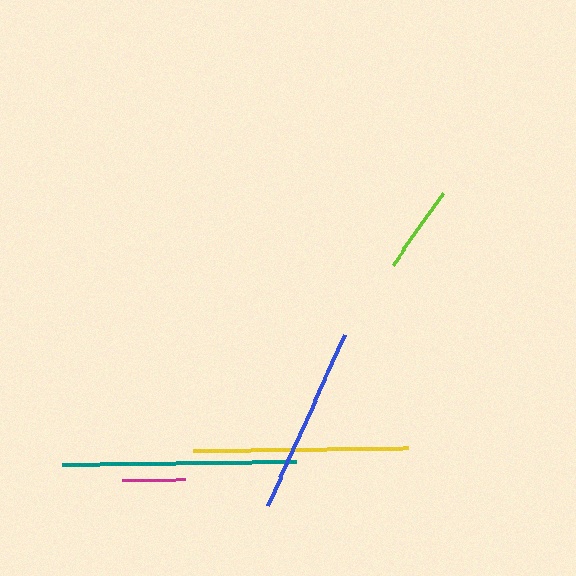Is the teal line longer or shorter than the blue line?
The teal line is longer than the blue line.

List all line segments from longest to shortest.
From longest to shortest: teal, yellow, blue, lime, magenta.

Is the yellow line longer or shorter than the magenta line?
The yellow line is longer than the magenta line.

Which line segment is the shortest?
The magenta line is the shortest at approximately 63 pixels.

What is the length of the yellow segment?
The yellow segment is approximately 215 pixels long.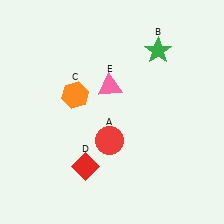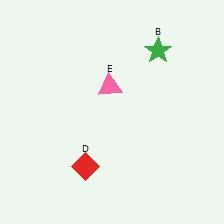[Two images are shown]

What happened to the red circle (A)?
The red circle (A) was removed in Image 2. It was in the bottom-left area of Image 1.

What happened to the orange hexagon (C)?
The orange hexagon (C) was removed in Image 2. It was in the top-left area of Image 1.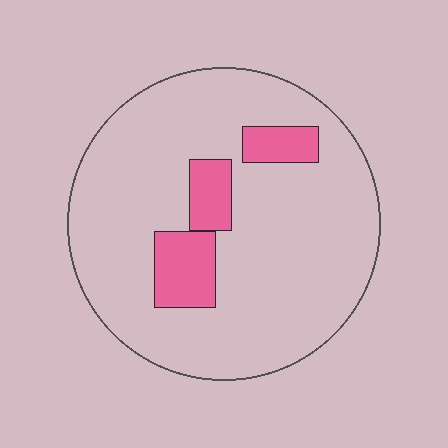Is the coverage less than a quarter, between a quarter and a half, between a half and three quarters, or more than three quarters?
Less than a quarter.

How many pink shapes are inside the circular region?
3.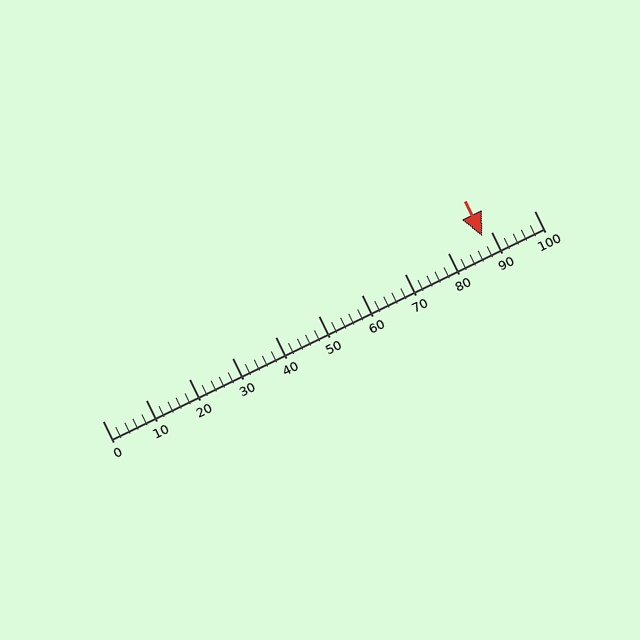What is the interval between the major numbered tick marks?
The major tick marks are spaced 10 units apart.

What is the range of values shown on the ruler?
The ruler shows values from 0 to 100.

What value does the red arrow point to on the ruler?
The red arrow points to approximately 88.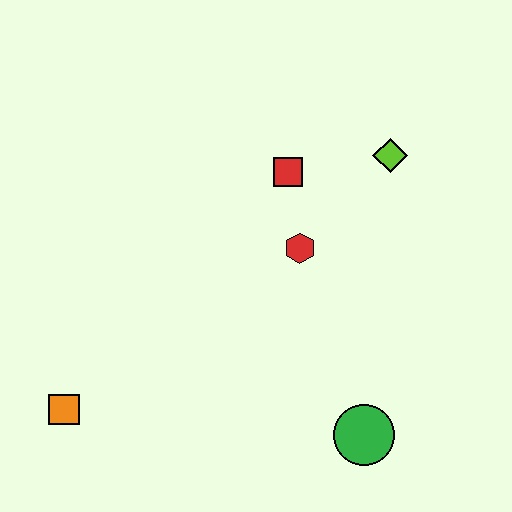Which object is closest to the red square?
The red hexagon is closest to the red square.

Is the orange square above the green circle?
Yes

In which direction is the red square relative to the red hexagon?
The red square is above the red hexagon.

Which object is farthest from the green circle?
The orange square is farthest from the green circle.